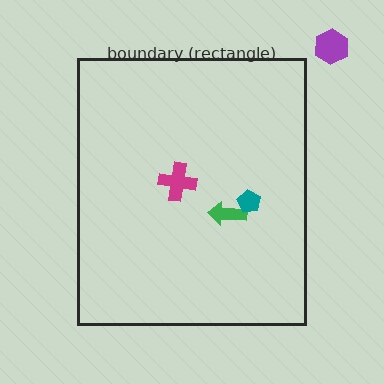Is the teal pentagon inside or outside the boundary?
Inside.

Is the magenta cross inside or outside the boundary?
Inside.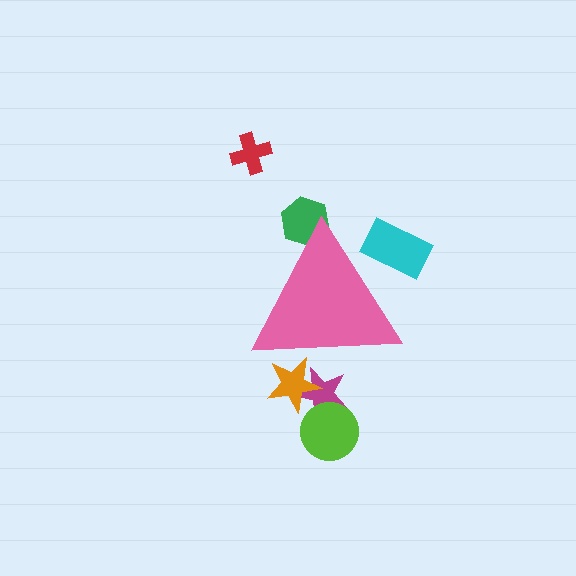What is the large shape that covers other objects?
A pink triangle.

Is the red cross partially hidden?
No, the red cross is fully visible.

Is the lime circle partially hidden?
No, the lime circle is fully visible.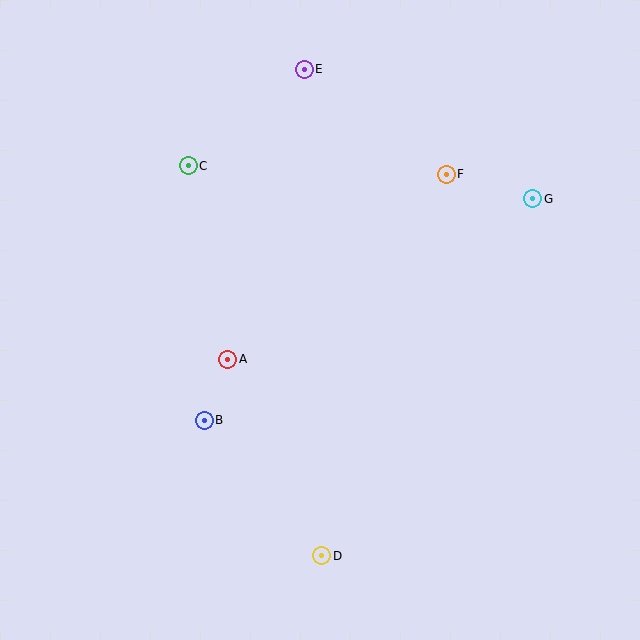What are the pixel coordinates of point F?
Point F is at (446, 174).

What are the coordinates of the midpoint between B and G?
The midpoint between B and G is at (368, 310).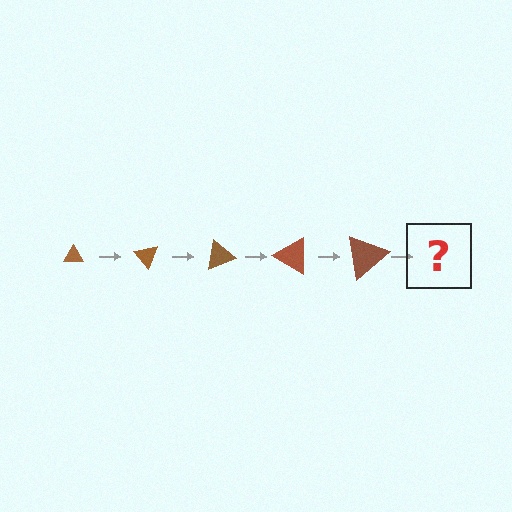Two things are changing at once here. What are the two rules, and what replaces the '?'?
The two rules are that the triangle grows larger each step and it rotates 50 degrees each step. The '?' should be a triangle, larger than the previous one and rotated 250 degrees from the start.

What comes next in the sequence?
The next element should be a triangle, larger than the previous one and rotated 250 degrees from the start.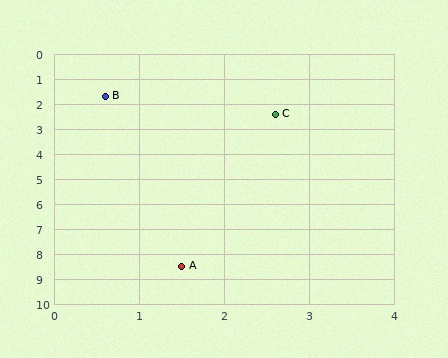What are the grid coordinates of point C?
Point C is at approximately (2.6, 2.4).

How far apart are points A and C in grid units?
Points A and C are about 6.2 grid units apart.